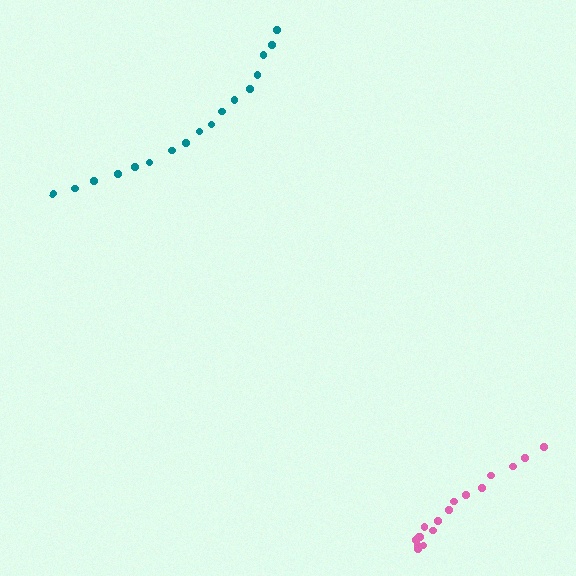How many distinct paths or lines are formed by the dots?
There are 2 distinct paths.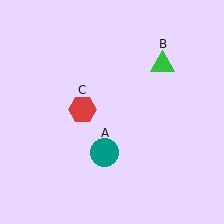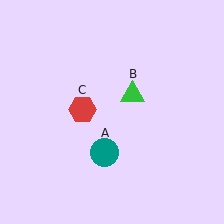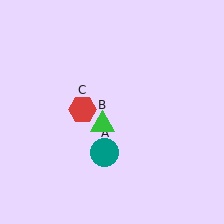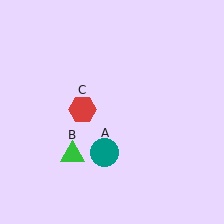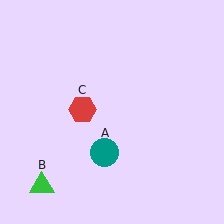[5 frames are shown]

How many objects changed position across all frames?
1 object changed position: green triangle (object B).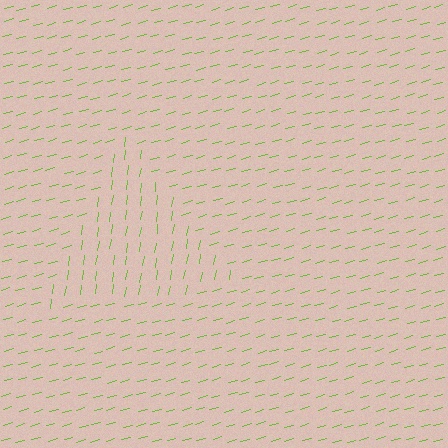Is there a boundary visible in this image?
Yes, there is a texture boundary formed by a change in line orientation.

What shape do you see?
I see a triangle.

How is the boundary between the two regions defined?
The boundary is defined purely by a change in line orientation (approximately 66 degrees difference). All lines are the same color and thickness.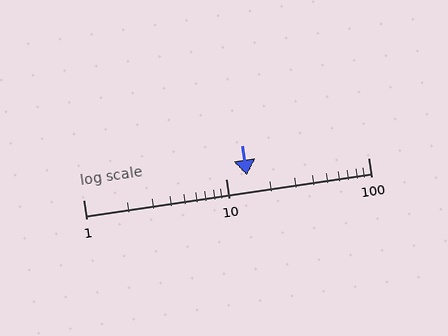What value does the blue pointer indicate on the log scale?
The pointer indicates approximately 14.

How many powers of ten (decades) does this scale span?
The scale spans 2 decades, from 1 to 100.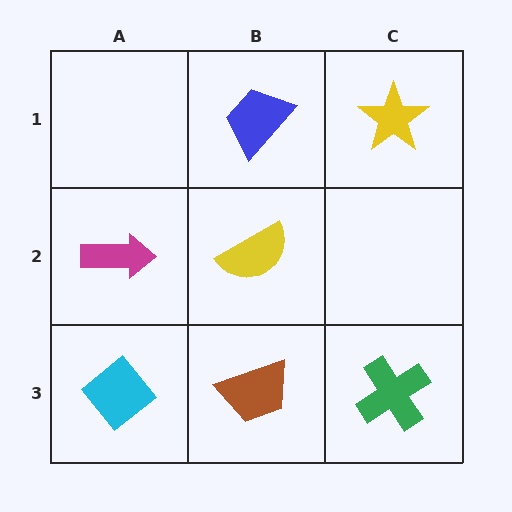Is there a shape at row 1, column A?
No, that cell is empty.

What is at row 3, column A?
A cyan diamond.